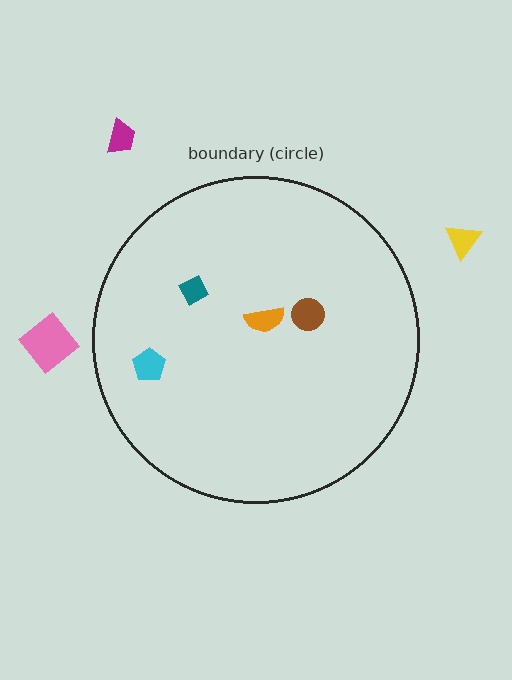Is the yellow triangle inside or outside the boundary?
Outside.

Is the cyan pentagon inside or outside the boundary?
Inside.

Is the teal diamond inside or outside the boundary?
Inside.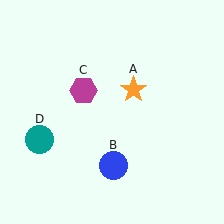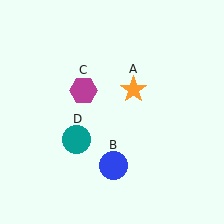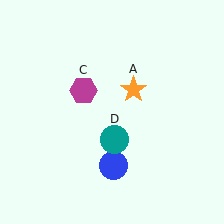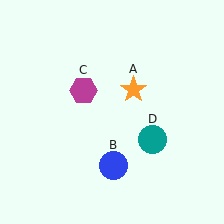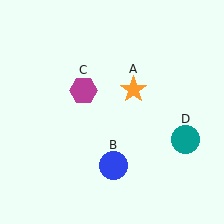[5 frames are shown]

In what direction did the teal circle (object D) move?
The teal circle (object D) moved right.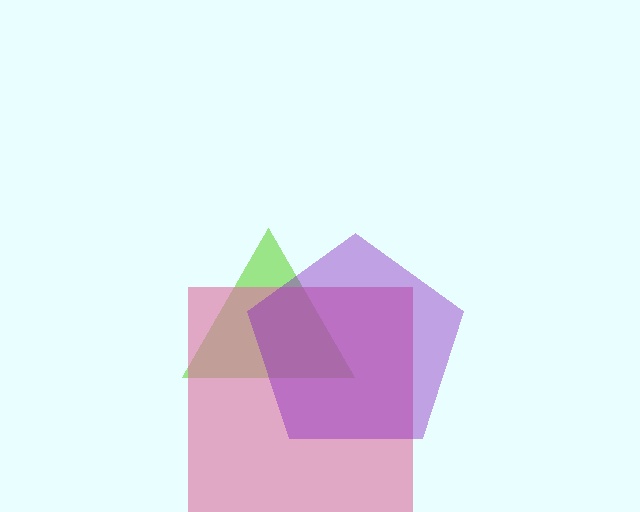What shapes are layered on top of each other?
The layered shapes are: a lime triangle, a pink square, a purple pentagon.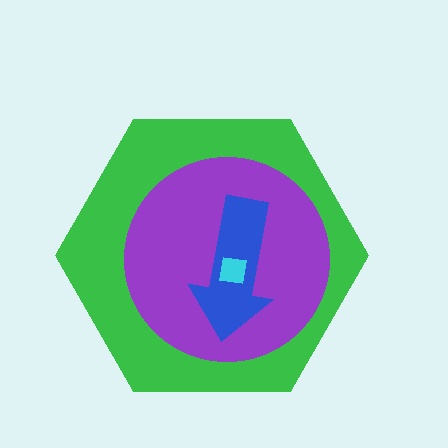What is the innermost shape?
The cyan square.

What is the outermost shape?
The green hexagon.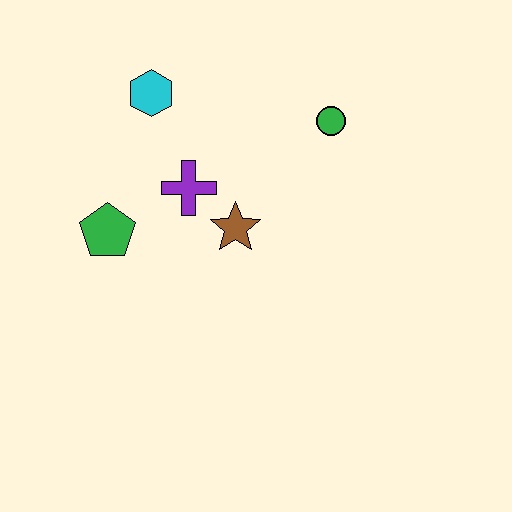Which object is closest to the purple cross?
The brown star is closest to the purple cross.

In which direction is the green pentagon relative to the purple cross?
The green pentagon is to the left of the purple cross.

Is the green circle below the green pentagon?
No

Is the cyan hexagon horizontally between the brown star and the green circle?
No